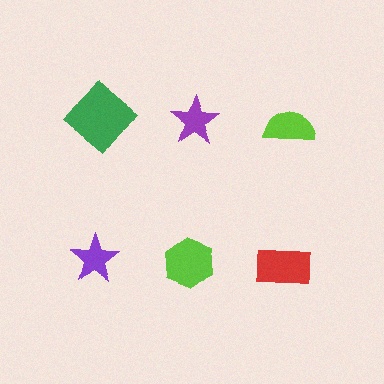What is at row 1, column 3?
A lime semicircle.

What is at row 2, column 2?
A lime hexagon.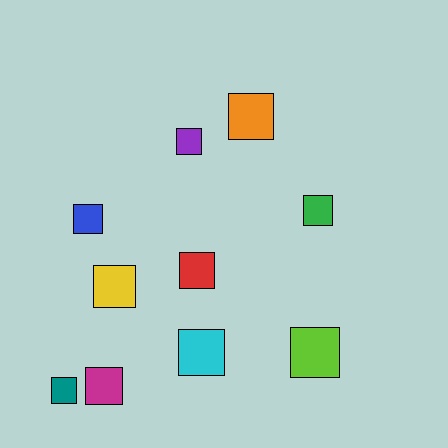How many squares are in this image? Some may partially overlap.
There are 10 squares.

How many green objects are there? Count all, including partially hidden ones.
There is 1 green object.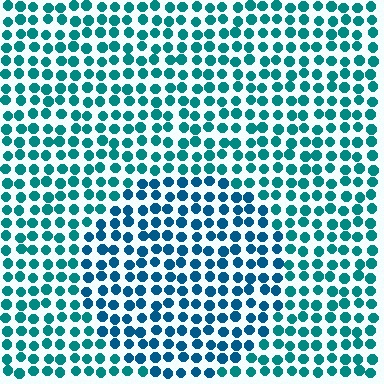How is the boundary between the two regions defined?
The boundary is defined purely by a slight shift in hue (about 24 degrees). Spacing, size, and orientation are identical on both sides.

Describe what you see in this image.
The image is filled with small teal elements in a uniform arrangement. A circle-shaped region is visible where the elements are tinted to a slightly different hue, forming a subtle color boundary.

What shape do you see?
I see a circle.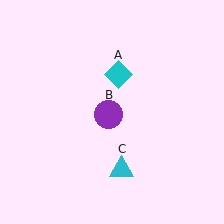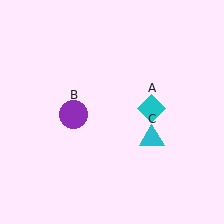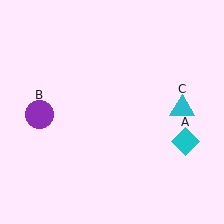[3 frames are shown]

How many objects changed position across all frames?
3 objects changed position: cyan diamond (object A), purple circle (object B), cyan triangle (object C).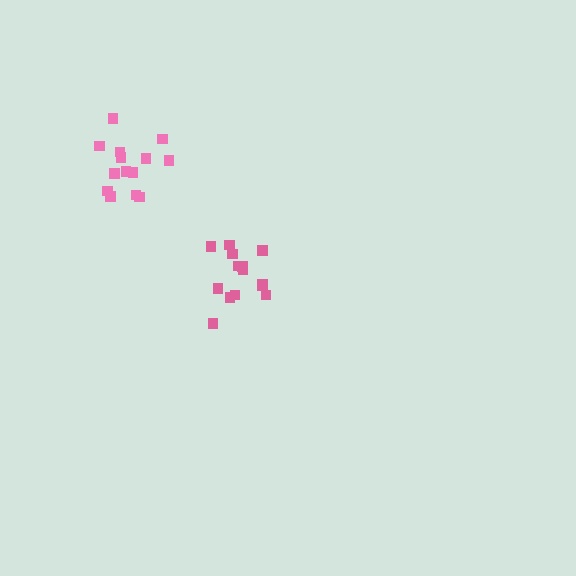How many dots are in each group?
Group 1: 14 dots, Group 2: 14 dots (28 total).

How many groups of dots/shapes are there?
There are 2 groups.